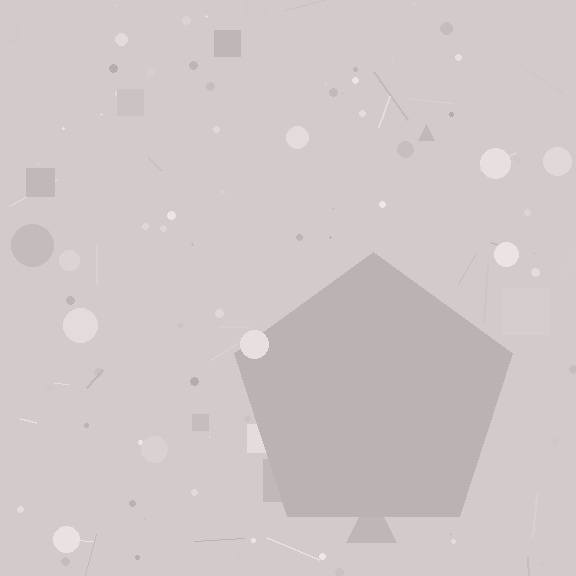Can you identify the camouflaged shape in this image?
The camouflaged shape is a pentagon.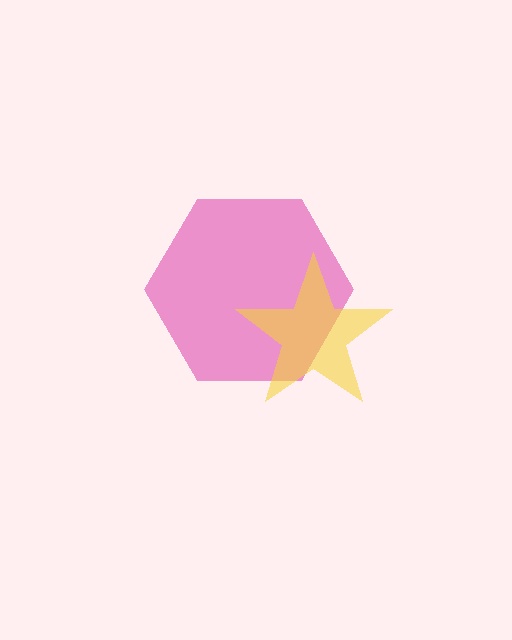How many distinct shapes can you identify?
There are 2 distinct shapes: a magenta hexagon, a yellow star.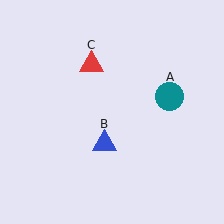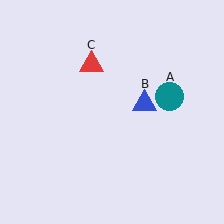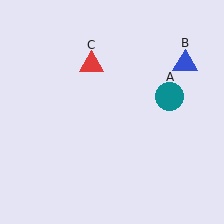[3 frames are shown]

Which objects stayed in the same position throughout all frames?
Teal circle (object A) and red triangle (object C) remained stationary.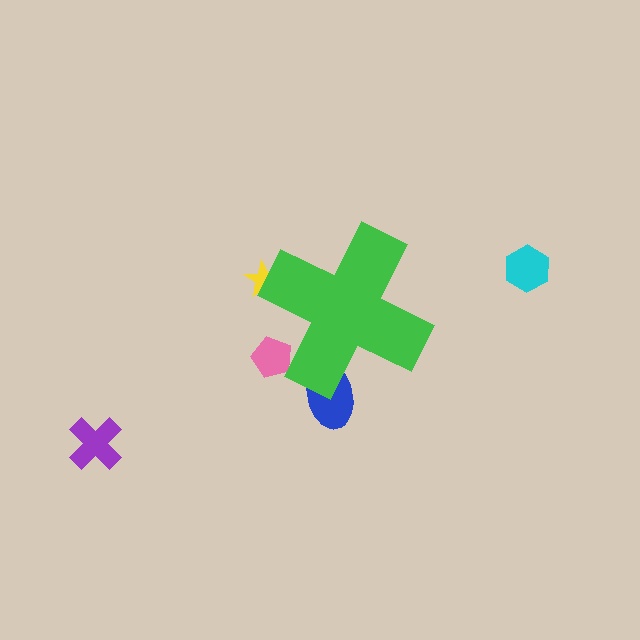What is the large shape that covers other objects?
A green cross.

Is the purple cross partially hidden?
No, the purple cross is fully visible.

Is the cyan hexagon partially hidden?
No, the cyan hexagon is fully visible.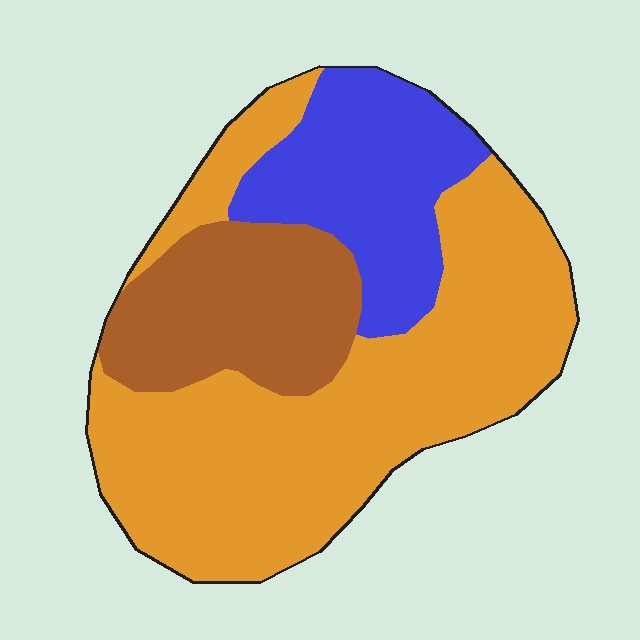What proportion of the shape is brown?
Brown takes up between a sixth and a third of the shape.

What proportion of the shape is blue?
Blue takes up less than a quarter of the shape.